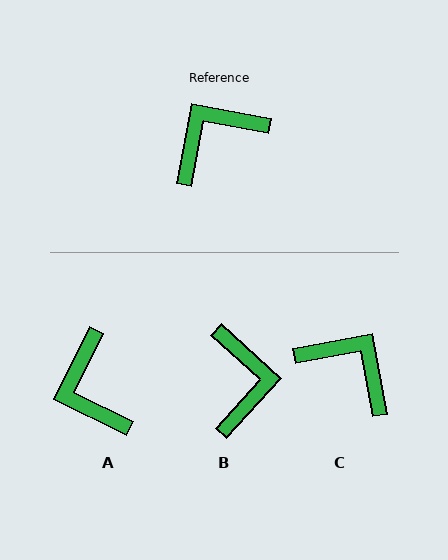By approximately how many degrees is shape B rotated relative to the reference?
Approximately 122 degrees clockwise.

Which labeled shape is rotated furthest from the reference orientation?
B, about 122 degrees away.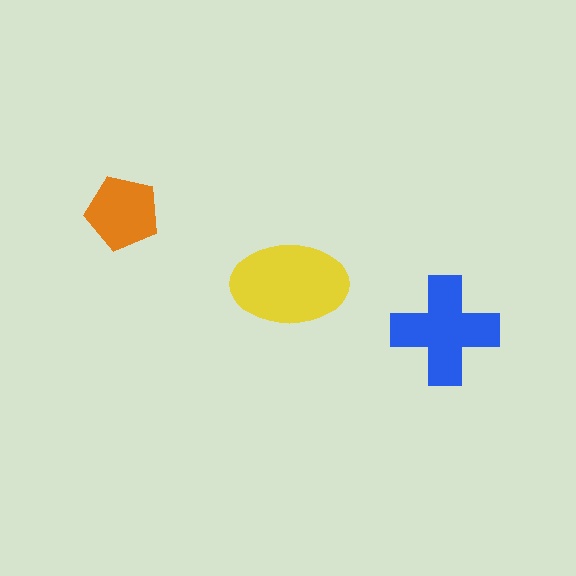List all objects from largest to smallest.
The yellow ellipse, the blue cross, the orange pentagon.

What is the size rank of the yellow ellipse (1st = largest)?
1st.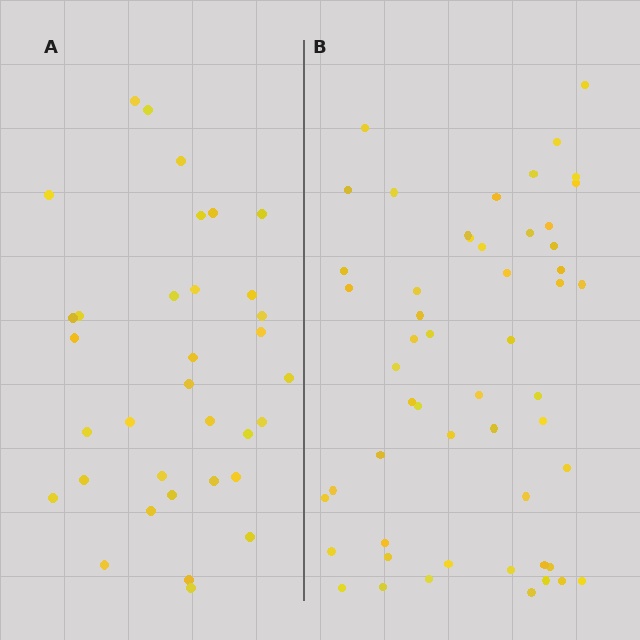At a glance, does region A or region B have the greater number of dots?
Region B (the right region) has more dots.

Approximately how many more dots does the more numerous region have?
Region B has approximately 20 more dots than region A.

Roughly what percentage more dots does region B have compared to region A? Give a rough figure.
About 55% more.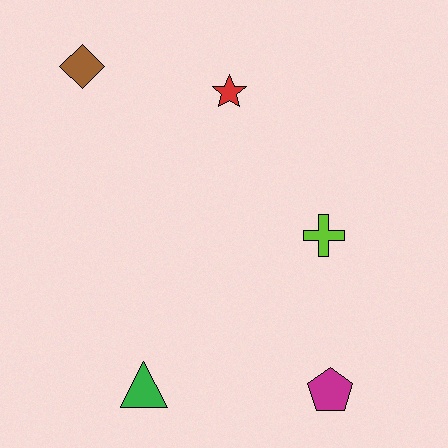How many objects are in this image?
There are 5 objects.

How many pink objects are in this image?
There are no pink objects.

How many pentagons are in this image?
There is 1 pentagon.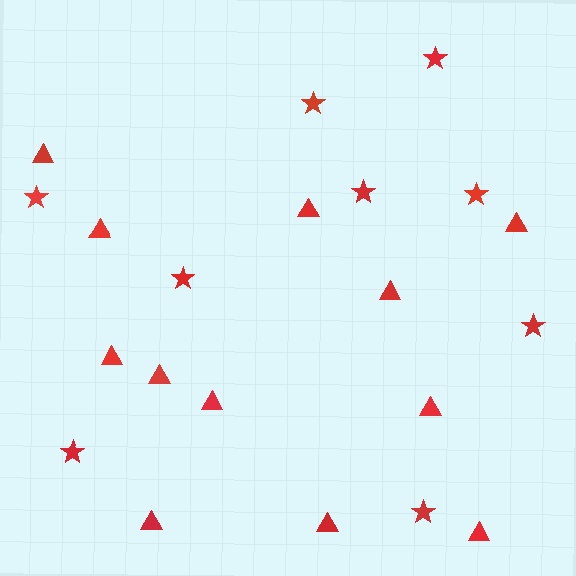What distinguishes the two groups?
There are 2 groups: one group of stars (9) and one group of triangles (12).